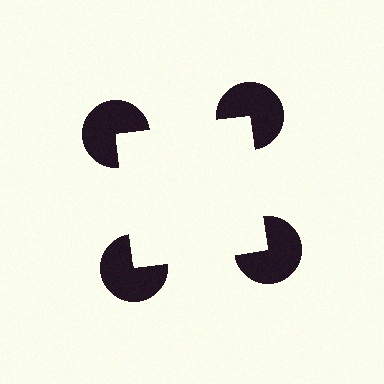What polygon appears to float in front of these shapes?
An illusory square — its edges are inferred from the aligned wedge cuts in the pac-man discs, not physically drawn.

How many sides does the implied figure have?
4 sides.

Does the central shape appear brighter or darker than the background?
It typically appears slightly brighter than the background, even though no actual brightness change is drawn.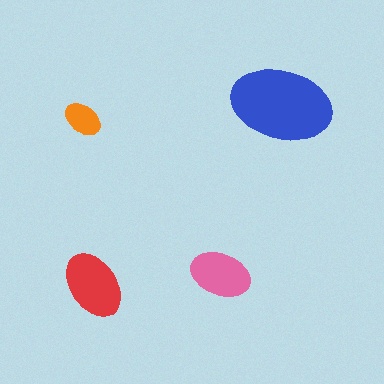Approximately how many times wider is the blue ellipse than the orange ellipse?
About 2.5 times wider.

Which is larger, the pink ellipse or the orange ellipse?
The pink one.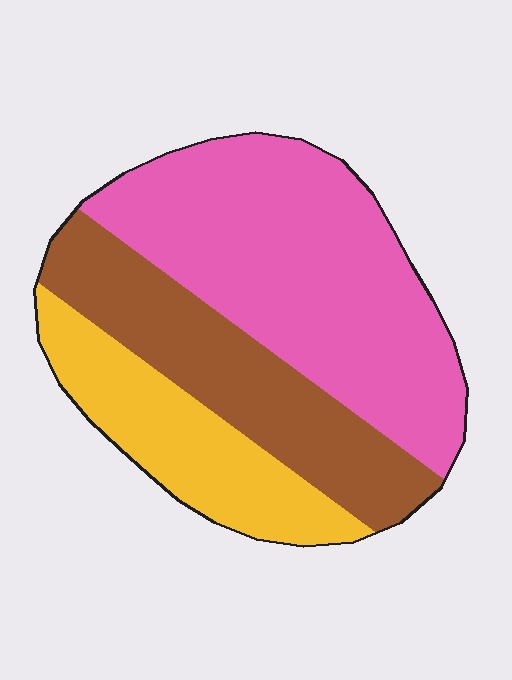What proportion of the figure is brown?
Brown covers 29% of the figure.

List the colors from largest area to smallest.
From largest to smallest: pink, brown, yellow.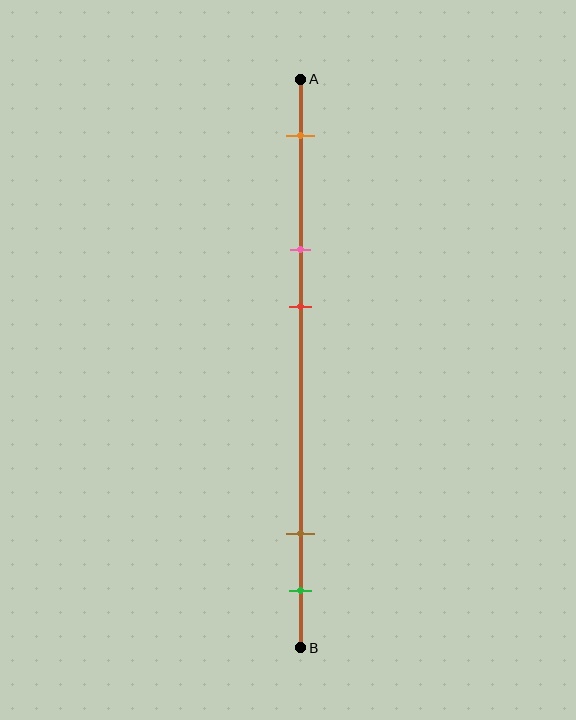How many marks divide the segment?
There are 5 marks dividing the segment.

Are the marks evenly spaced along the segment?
No, the marks are not evenly spaced.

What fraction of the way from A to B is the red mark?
The red mark is approximately 40% (0.4) of the way from A to B.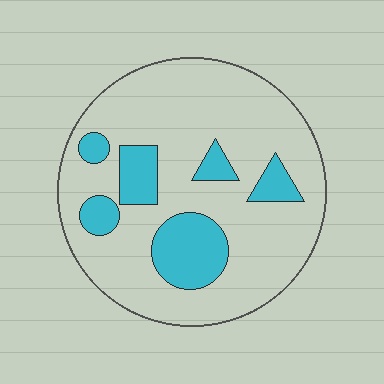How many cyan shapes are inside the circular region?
6.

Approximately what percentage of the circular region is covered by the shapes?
Approximately 20%.